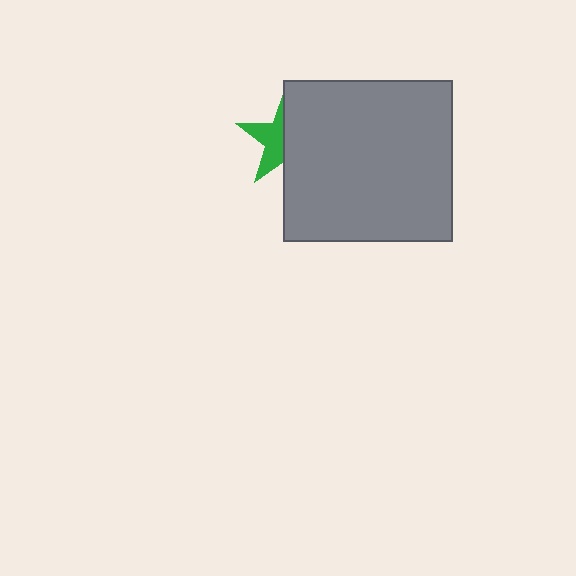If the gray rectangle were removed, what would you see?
You would see the complete green star.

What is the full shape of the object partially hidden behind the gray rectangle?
The partially hidden object is a green star.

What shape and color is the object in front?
The object in front is a gray rectangle.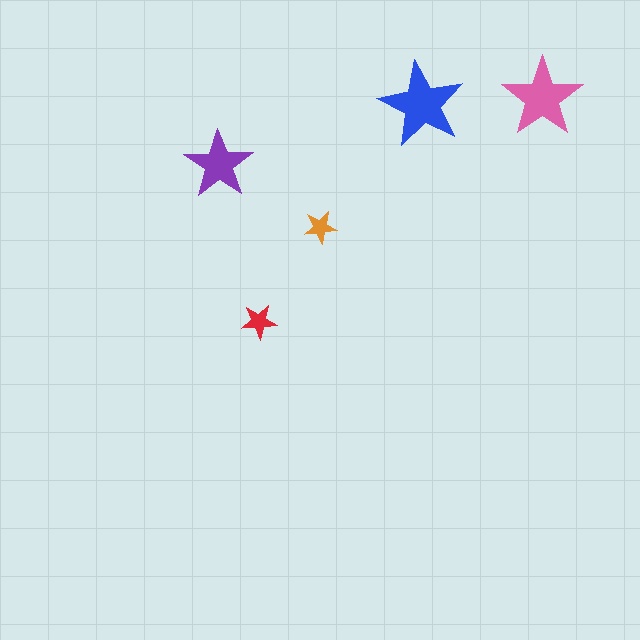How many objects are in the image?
There are 5 objects in the image.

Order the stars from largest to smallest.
the blue one, the pink one, the purple one, the red one, the orange one.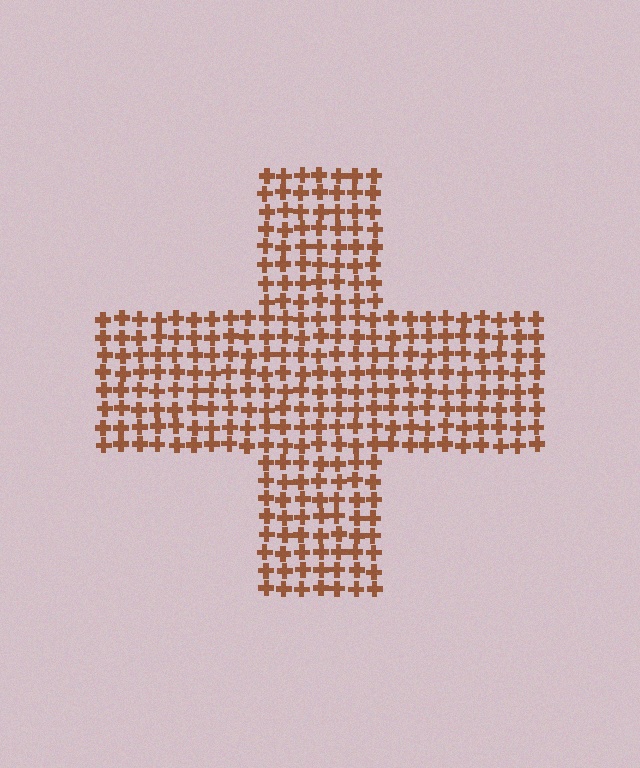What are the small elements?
The small elements are crosses.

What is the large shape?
The large shape is a cross.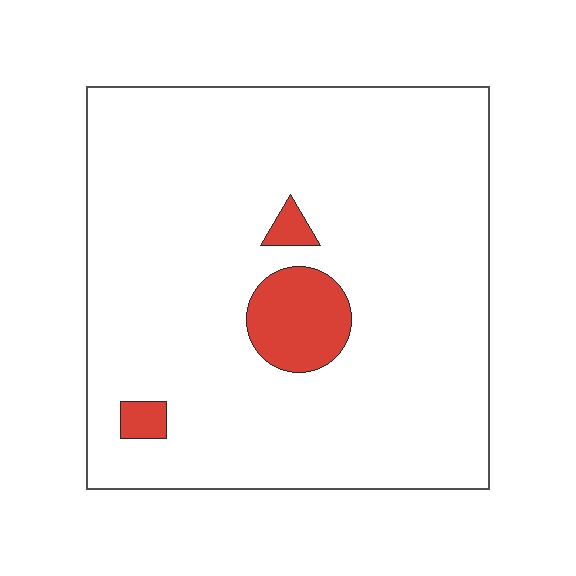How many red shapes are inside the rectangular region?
3.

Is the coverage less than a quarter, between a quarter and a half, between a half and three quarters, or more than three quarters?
Less than a quarter.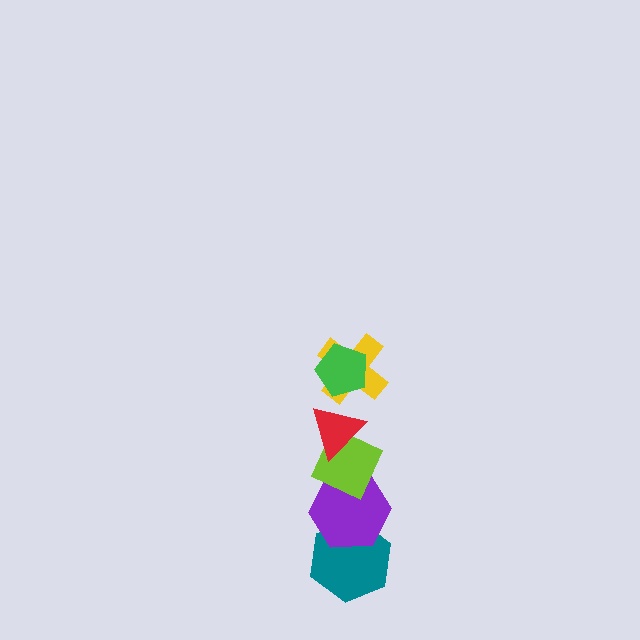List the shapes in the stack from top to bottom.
From top to bottom: the green pentagon, the yellow cross, the red triangle, the lime diamond, the purple hexagon, the teal hexagon.